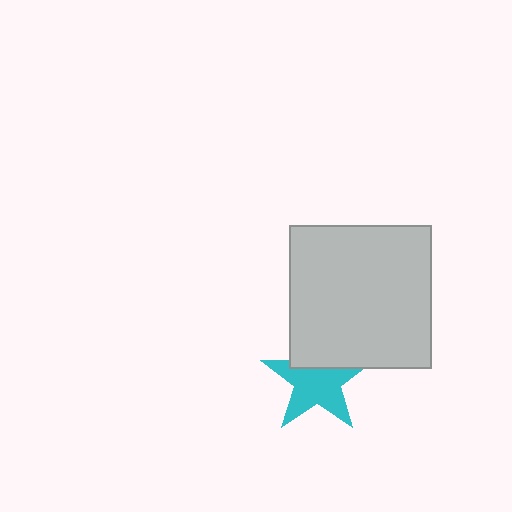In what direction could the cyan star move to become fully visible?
The cyan star could move down. That would shift it out from behind the light gray square entirely.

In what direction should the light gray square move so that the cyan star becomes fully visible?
The light gray square should move up. That is the shortest direction to clear the overlap and leave the cyan star fully visible.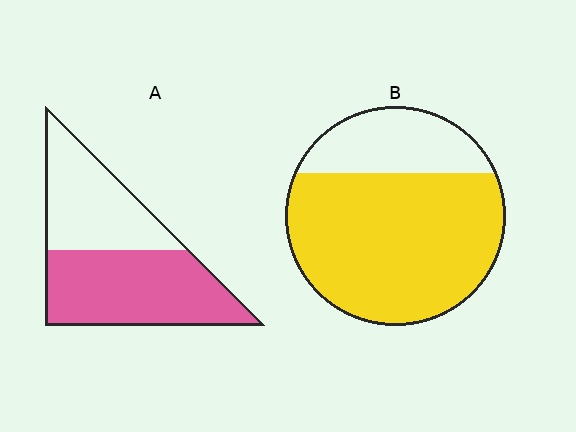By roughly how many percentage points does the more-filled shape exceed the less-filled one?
By roughly 15 percentage points (B over A).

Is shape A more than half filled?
Yes.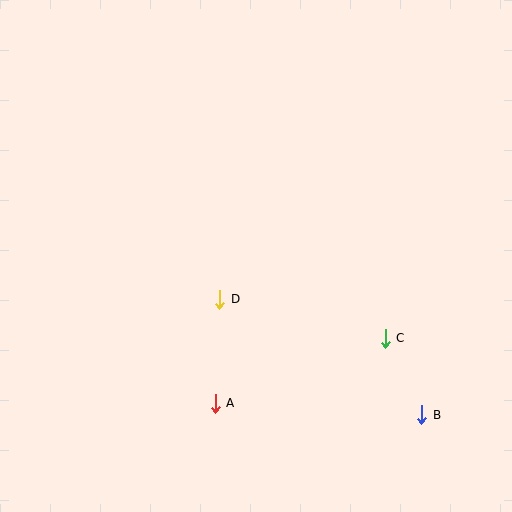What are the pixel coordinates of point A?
Point A is at (215, 403).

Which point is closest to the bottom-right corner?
Point B is closest to the bottom-right corner.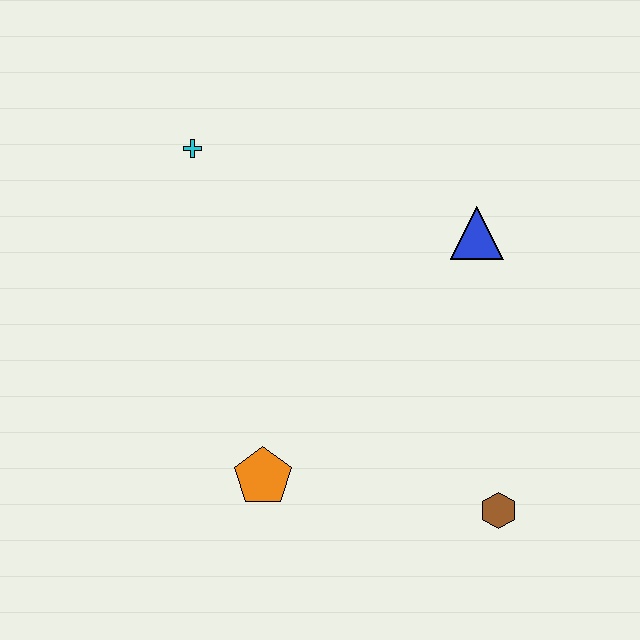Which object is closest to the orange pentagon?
The brown hexagon is closest to the orange pentagon.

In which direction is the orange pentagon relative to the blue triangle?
The orange pentagon is below the blue triangle.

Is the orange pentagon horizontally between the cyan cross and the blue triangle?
Yes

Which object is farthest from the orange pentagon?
The cyan cross is farthest from the orange pentagon.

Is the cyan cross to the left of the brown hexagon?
Yes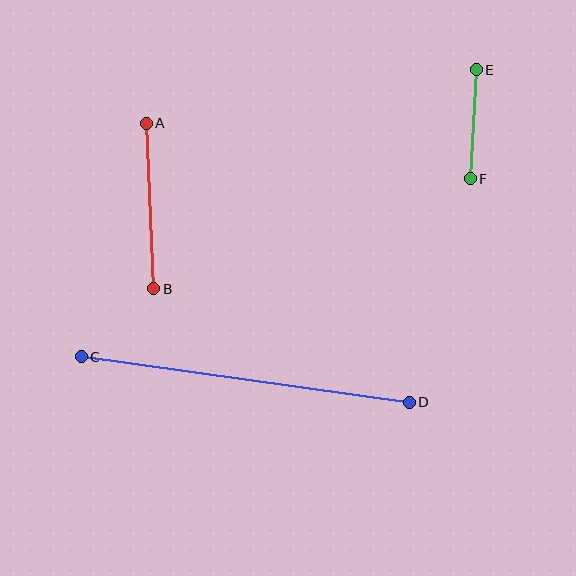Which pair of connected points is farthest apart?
Points C and D are farthest apart.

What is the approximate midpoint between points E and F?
The midpoint is at approximately (473, 124) pixels.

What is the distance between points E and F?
The distance is approximately 109 pixels.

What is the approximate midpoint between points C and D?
The midpoint is at approximately (245, 380) pixels.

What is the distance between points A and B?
The distance is approximately 165 pixels.